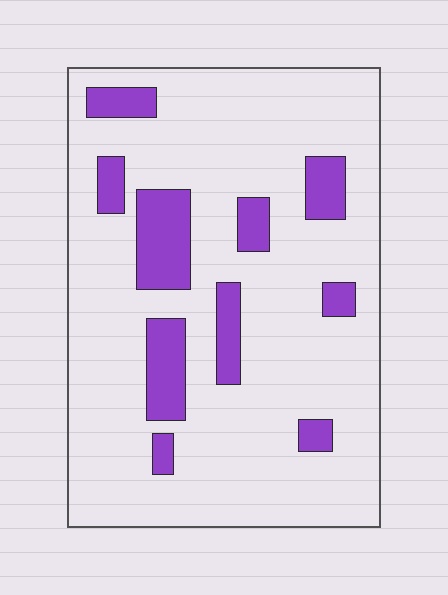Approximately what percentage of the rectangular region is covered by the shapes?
Approximately 15%.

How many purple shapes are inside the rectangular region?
10.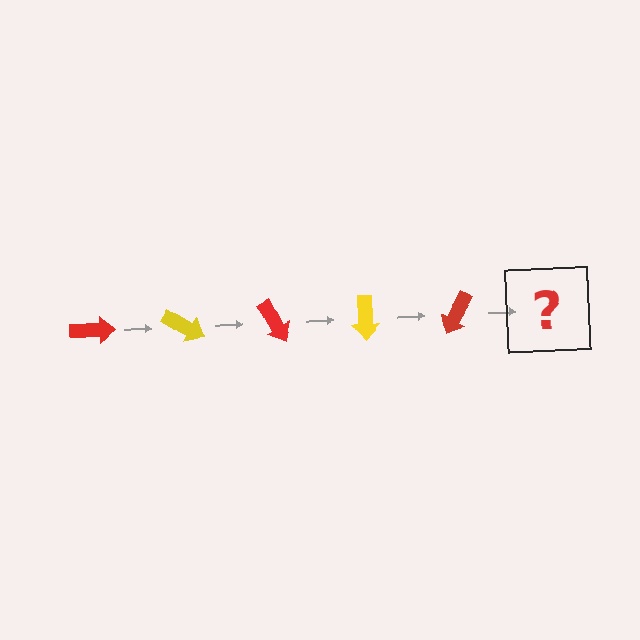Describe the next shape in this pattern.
It should be a yellow arrow, rotated 150 degrees from the start.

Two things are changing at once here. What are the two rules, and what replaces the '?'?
The two rules are that it rotates 30 degrees each step and the color cycles through red and yellow. The '?' should be a yellow arrow, rotated 150 degrees from the start.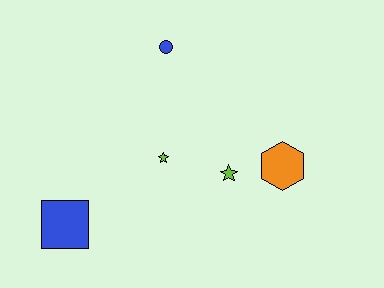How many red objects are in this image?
There are no red objects.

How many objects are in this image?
There are 5 objects.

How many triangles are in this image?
There are no triangles.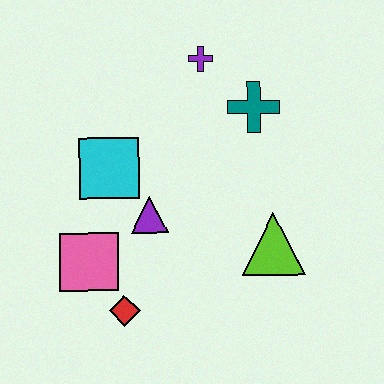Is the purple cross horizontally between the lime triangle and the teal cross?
No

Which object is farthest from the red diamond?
The purple cross is farthest from the red diamond.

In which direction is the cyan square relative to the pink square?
The cyan square is above the pink square.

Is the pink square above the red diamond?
Yes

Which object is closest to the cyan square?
The purple triangle is closest to the cyan square.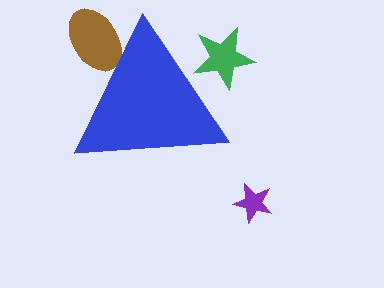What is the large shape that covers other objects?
A blue triangle.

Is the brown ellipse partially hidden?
Yes, the brown ellipse is partially hidden behind the blue triangle.